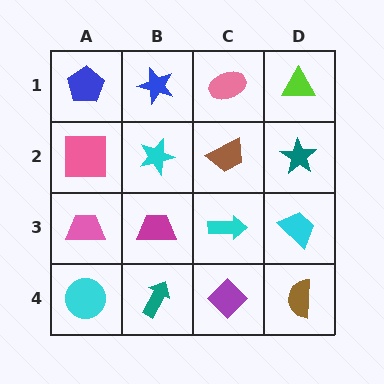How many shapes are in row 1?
4 shapes.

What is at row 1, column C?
A pink ellipse.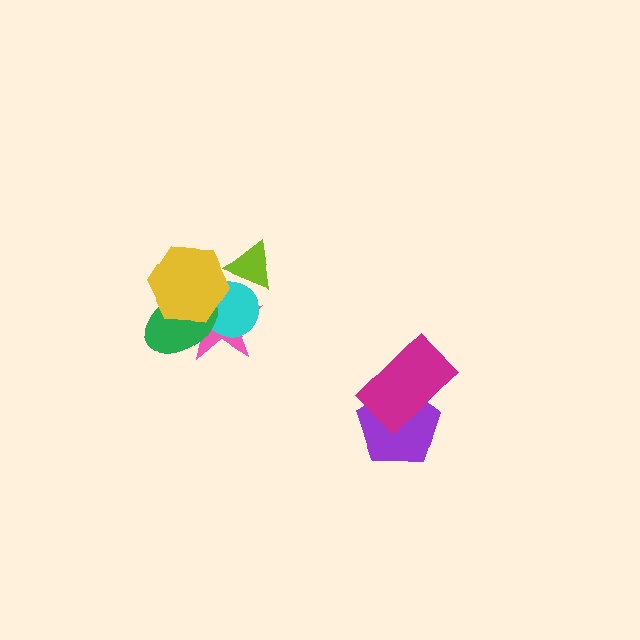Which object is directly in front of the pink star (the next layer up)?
The cyan circle is directly in front of the pink star.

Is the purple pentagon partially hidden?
Yes, it is partially covered by another shape.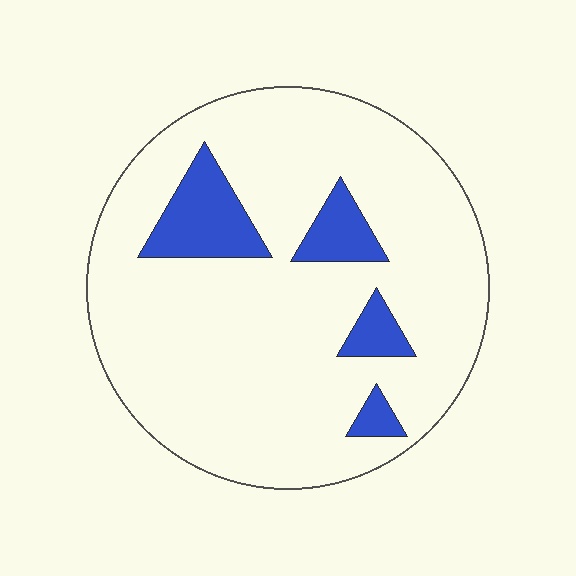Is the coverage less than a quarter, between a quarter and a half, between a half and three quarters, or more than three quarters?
Less than a quarter.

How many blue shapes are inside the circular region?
4.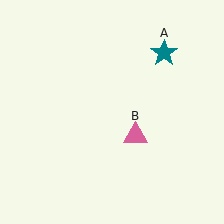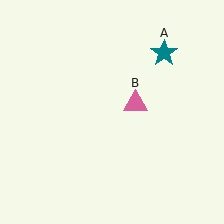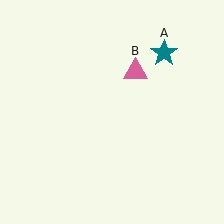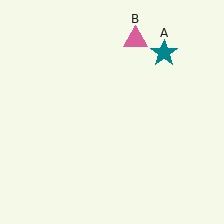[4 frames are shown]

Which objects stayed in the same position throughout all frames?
Teal star (object A) remained stationary.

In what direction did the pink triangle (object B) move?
The pink triangle (object B) moved up.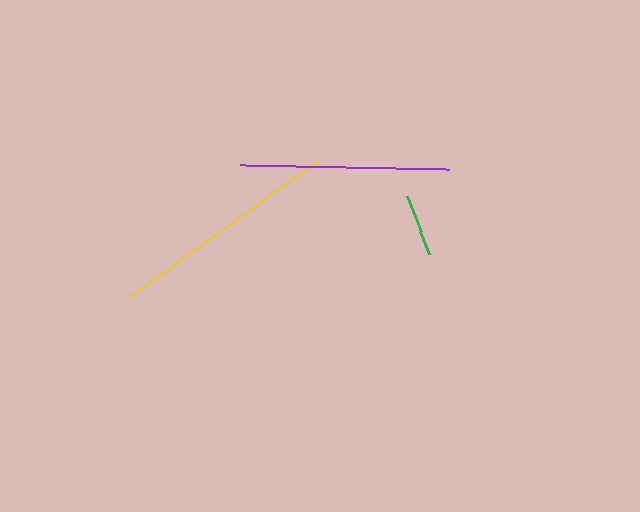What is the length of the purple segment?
The purple segment is approximately 209 pixels long.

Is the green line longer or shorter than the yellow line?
The yellow line is longer than the green line.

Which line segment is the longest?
The yellow line is the longest at approximately 232 pixels.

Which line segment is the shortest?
The green line is the shortest at approximately 63 pixels.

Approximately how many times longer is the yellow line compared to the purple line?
The yellow line is approximately 1.1 times the length of the purple line.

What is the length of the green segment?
The green segment is approximately 63 pixels long.